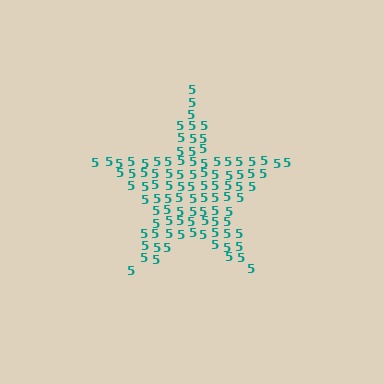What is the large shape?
The large shape is a star.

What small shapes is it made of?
It is made of small digit 5's.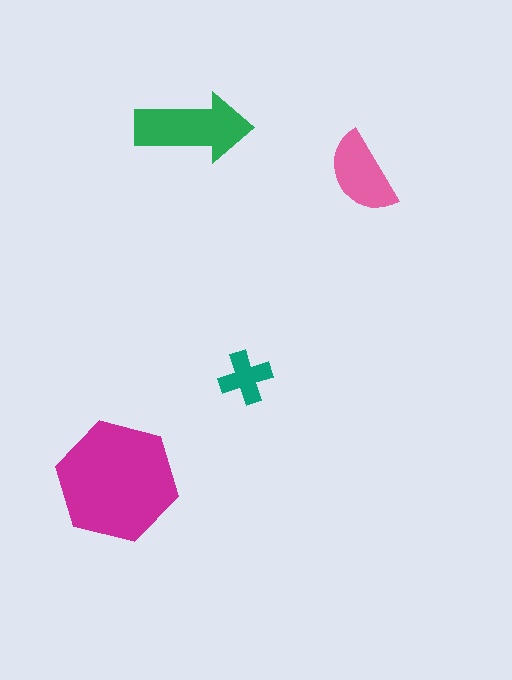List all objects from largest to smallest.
The magenta hexagon, the green arrow, the pink semicircle, the teal cross.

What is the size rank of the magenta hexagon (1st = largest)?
1st.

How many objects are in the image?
There are 4 objects in the image.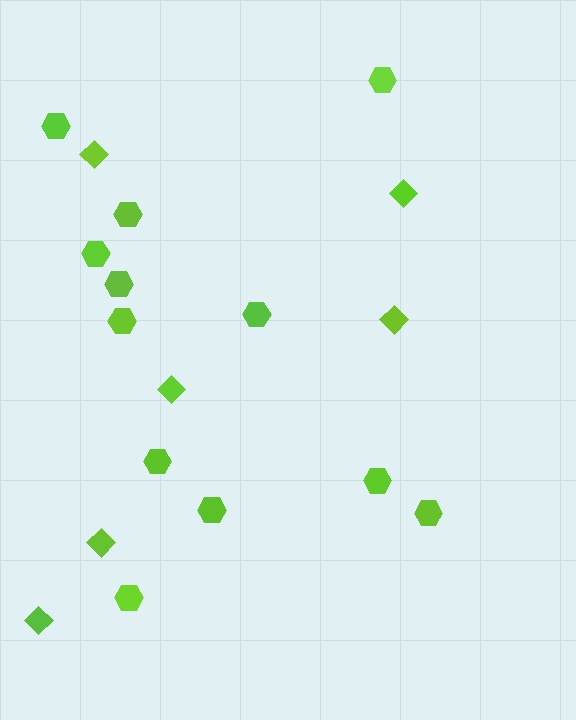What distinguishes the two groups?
There are 2 groups: one group of diamonds (6) and one group of hexagons (12).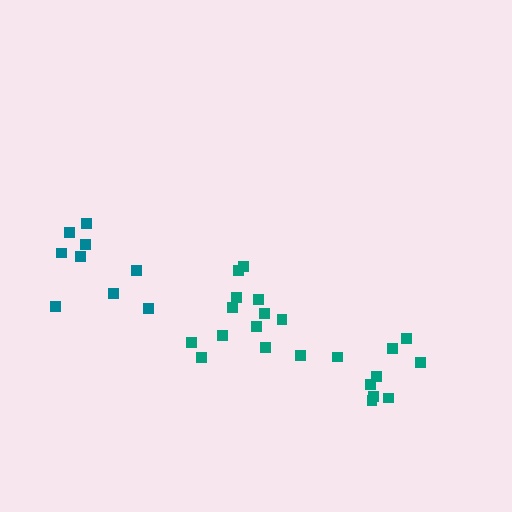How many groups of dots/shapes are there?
There are 3 groups.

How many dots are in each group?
Group 1: 13 dots, Group 2: 9 dots, Group 3: 9 dots (31 total).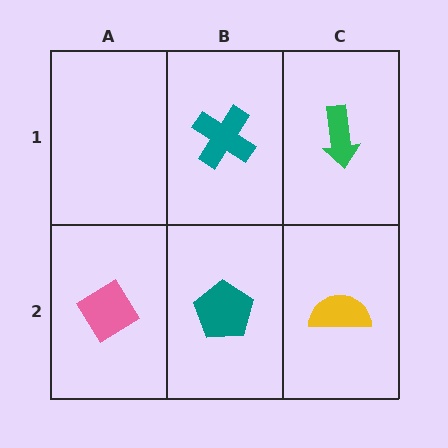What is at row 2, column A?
A pink diamond.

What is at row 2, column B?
A teal pentagon.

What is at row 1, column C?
A green arrow.